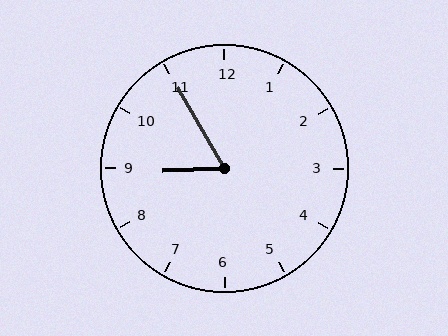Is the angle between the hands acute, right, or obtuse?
It is acute.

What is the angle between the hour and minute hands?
Approximately 62 degrees.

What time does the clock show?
8:55.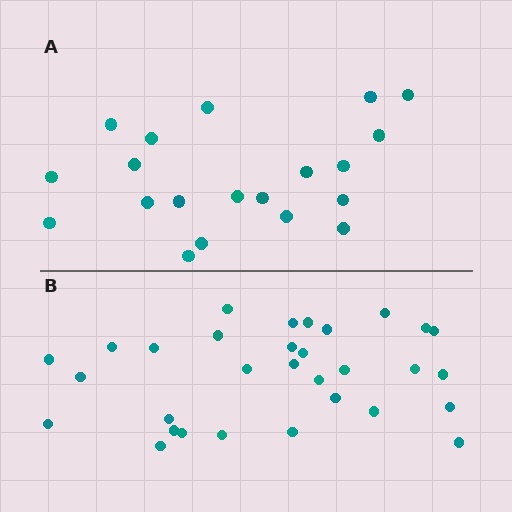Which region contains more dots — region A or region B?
Region B (the bottom region) has more dots.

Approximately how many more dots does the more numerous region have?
Region B has roughly 12 or so more dots than region A.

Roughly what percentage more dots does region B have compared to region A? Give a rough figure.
About 55% more.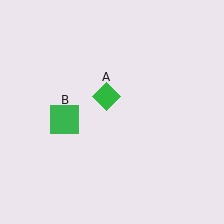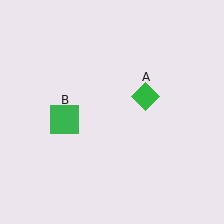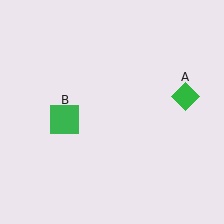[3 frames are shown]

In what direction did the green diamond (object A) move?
The green diamond (object A) moved right.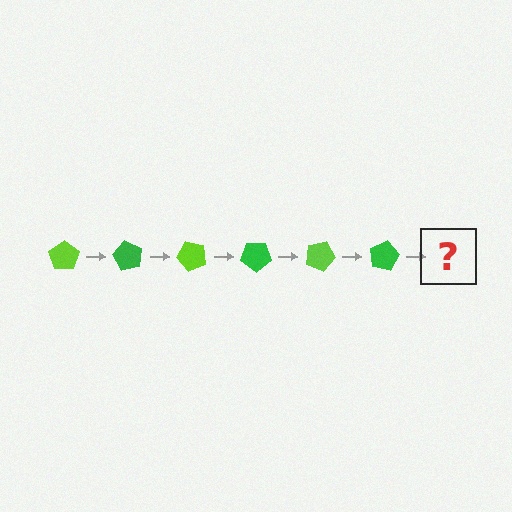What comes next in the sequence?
The next element should be a lime pentagon, rotated 360 degrees from the start.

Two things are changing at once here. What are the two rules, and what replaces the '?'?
The two rules are that it rotates 60 degrees each step and the color cycles through lime and green. The '?' should be a lime pentagon, rotated 360 degrees from the start.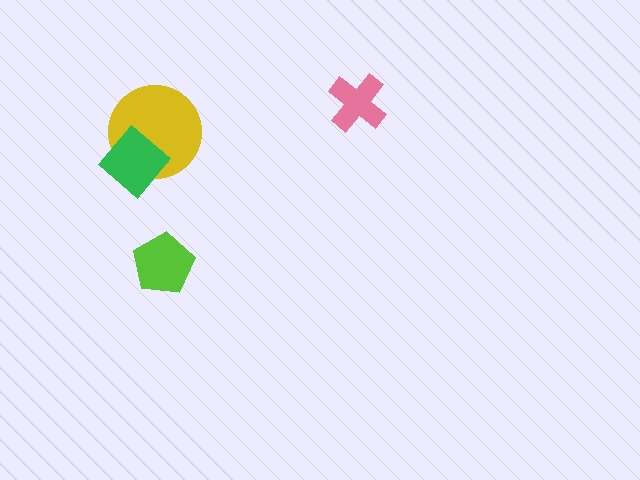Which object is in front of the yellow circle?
The green diamond is in front of the yellow circle.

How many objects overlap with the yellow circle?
1 object overlaps with the yellow circle.